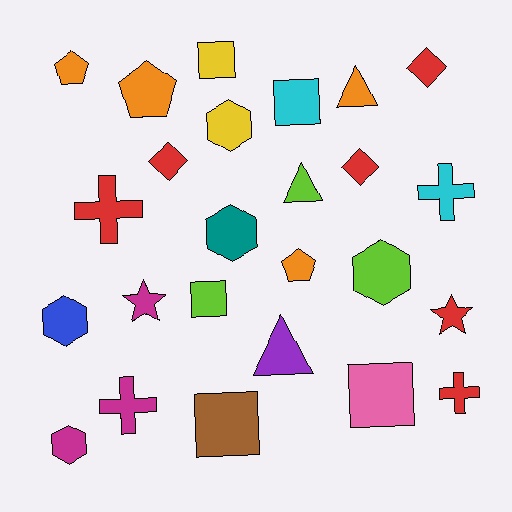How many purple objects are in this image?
There is 1 purple object.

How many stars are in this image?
There are 2 stars.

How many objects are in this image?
There are 25 objects.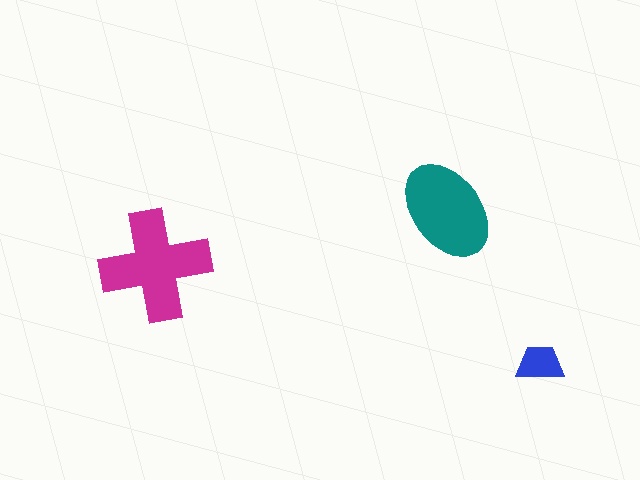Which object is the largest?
The magenta cross.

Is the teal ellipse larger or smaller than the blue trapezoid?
Larger.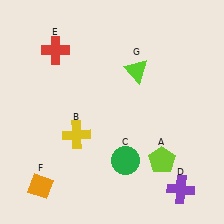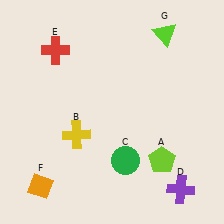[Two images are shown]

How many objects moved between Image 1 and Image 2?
1 object moved between the two images.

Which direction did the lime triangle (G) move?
The lime triangle (G) moved up.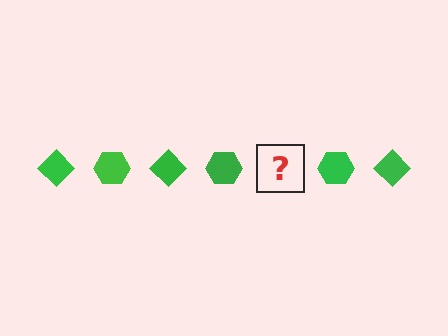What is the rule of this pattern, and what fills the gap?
The rule is that the pattern cycles through diamond, hexagon shapes in green. The gap should be filled with a green diamond.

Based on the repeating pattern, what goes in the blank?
The blank should be a green diamond.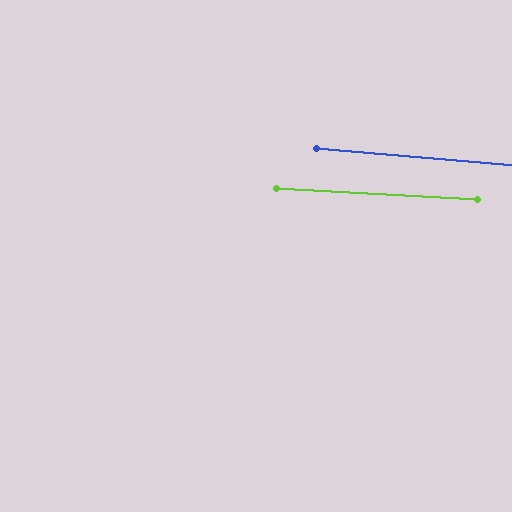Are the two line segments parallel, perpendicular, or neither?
Parallel — their directions differ by only 1.6°.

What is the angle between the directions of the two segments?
Approximately 2 degrees.